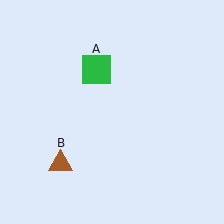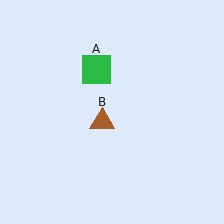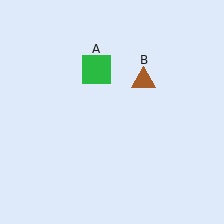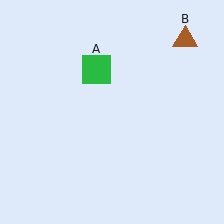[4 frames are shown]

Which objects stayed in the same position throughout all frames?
Green square (object A) remained stationary.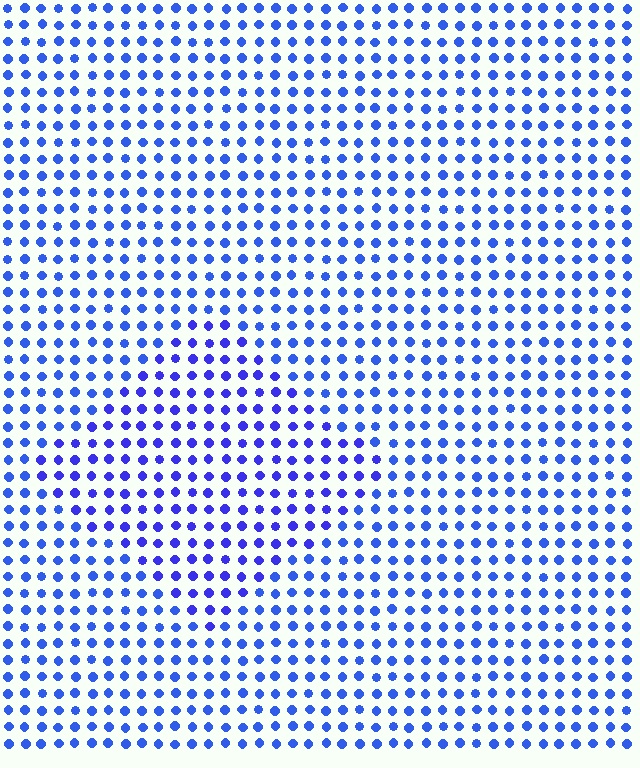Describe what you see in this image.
The image is filled with small blue elements in a uniform arrangement. A diamond-shaped region is visible where the elements are tinted to a slightly different hue, forming a subtle color boundary.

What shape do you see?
I see a diamond.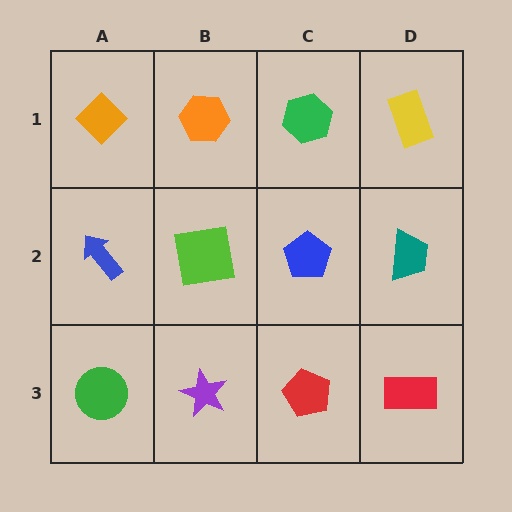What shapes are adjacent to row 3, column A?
A blue arrow (row 2, column A), a purple star (row 3, column B).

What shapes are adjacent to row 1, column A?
A blue arrow (row 2, column A), an orange hexagon (row 1, column B).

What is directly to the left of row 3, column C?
A purple star.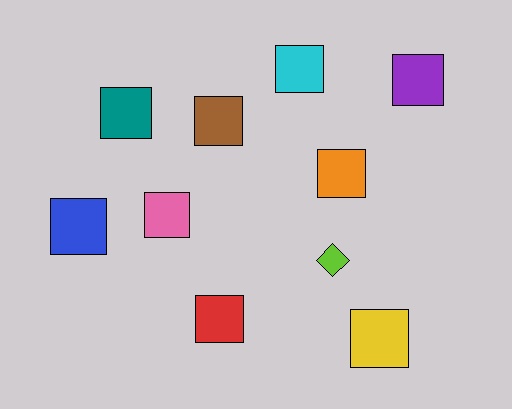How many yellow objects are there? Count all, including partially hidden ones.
There is 1 yellow object.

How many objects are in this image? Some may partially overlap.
There are 10 objects.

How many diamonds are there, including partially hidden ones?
There is 1 diamond.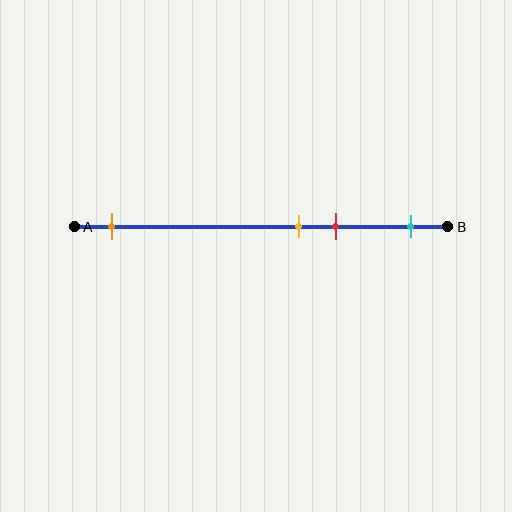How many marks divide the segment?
There are 4 marks dividing the segment.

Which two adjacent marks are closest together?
The yellow and red marks are the closest adjacent pair.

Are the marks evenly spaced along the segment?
No, the marks are not evenly spaced.